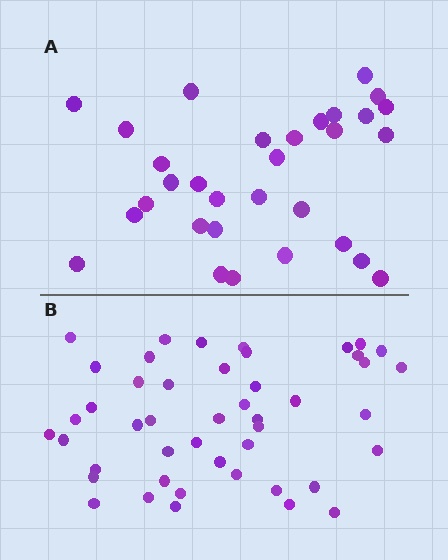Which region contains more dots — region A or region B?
Region B (the bottom region) has more dots.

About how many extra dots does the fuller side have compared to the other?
Region B has approximately 15 more dots than region A.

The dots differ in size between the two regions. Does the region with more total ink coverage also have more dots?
No. Region A has more total ink coverage because its dots are larger, but region B actually contains more individual dots. Total area can be misleading — the number of items is what matters here.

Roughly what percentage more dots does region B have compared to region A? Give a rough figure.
About 50% more.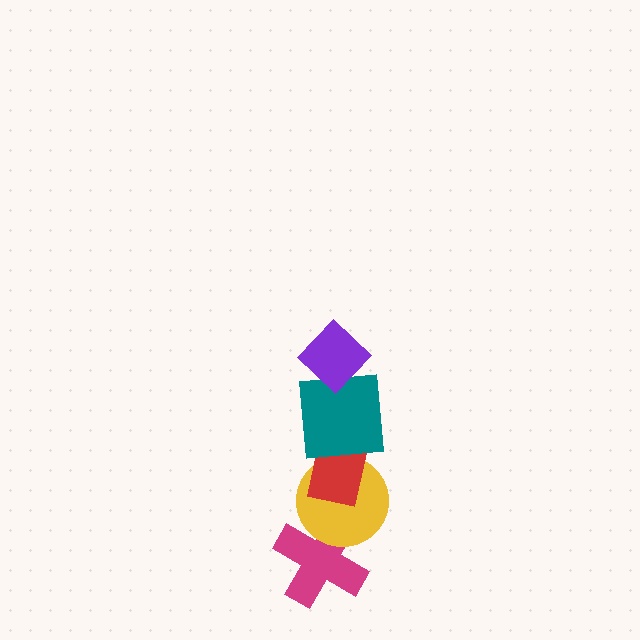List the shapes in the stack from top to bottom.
From top to bottom: the purple diamond, the teal square, the red rectangle, the yellow circle, the magenta cross.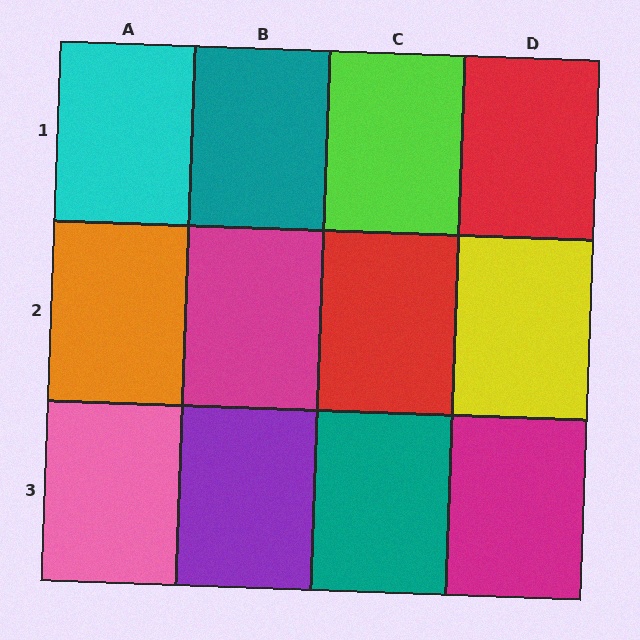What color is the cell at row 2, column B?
Magenta.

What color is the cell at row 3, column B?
Purple.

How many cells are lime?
1 cell is lime.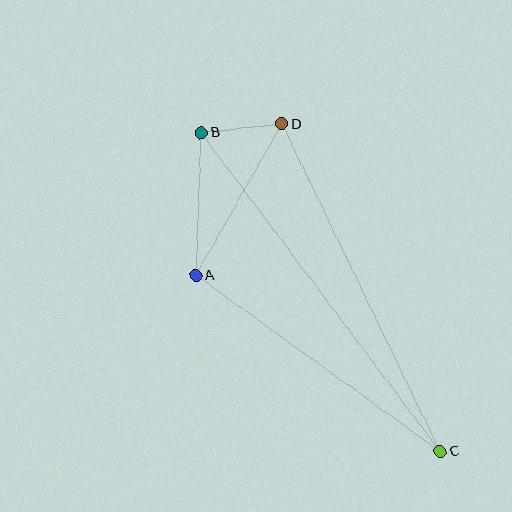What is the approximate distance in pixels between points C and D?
The distance between C and D is approximately 364 pixels.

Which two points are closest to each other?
Points B and D are closest to each other.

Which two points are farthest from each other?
Points B and C are farthest from each other.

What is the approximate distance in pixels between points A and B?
The distance between A and B is approximately 143 pixels.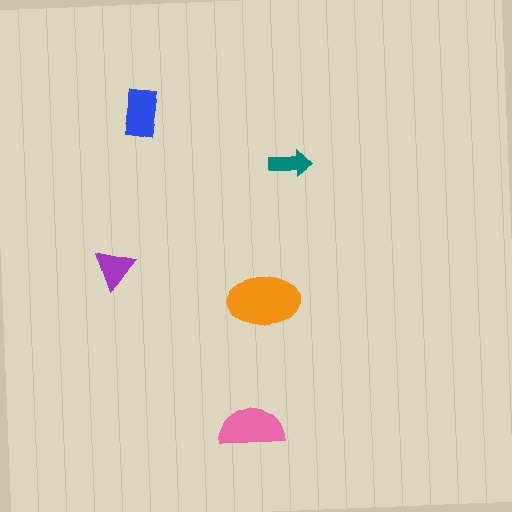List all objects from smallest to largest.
The teal arrow, the purple triangle, the blue rectangle, the pink semicircle, the orange ellipse.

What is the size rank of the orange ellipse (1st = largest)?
1st.